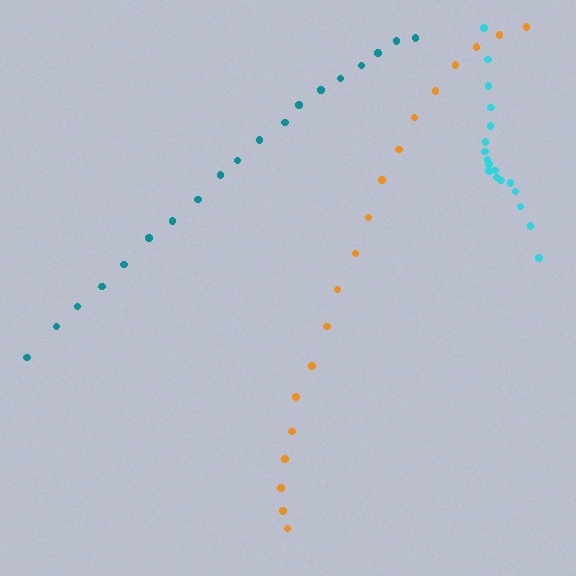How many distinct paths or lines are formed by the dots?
There are 3 distinct paths.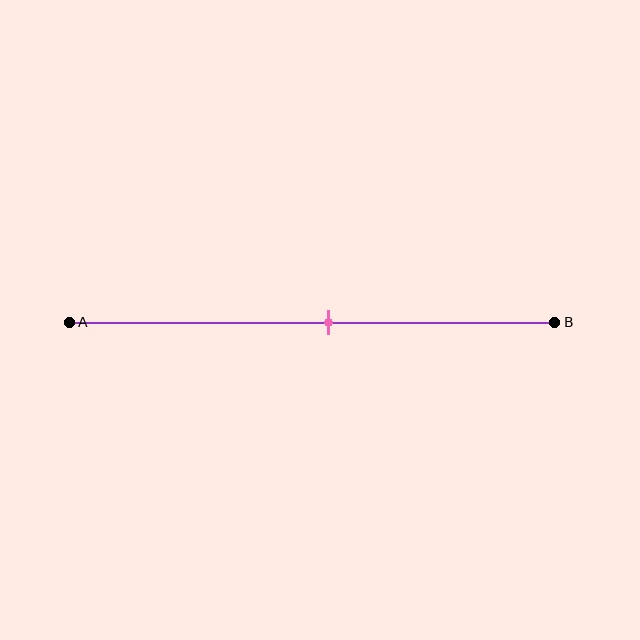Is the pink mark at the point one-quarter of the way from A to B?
No, the mark is at about 55% from A, not at the 25% one-quarter point.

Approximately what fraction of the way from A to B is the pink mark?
The pink mark is approximately 55% of the way from A to B.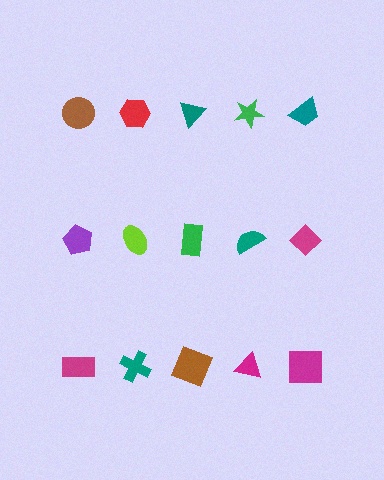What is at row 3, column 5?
A magenta square.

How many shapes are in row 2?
5 shapes.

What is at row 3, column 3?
A brown square.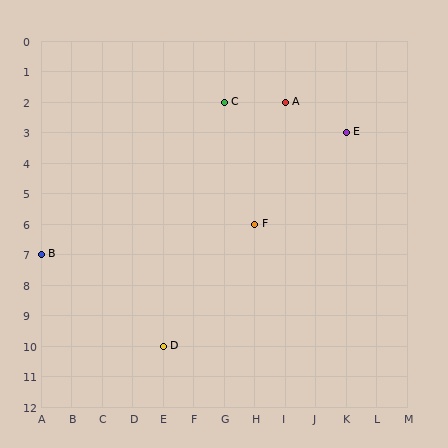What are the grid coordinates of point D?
Point D is at grid coordinates (E, 10).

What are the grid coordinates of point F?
Point F is at grid coordinates (H, 6).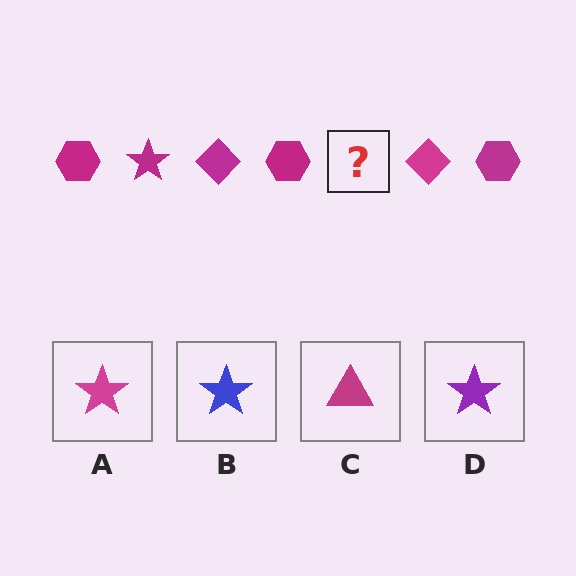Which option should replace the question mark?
Option A.